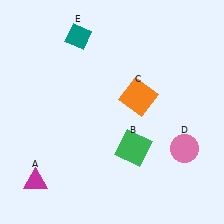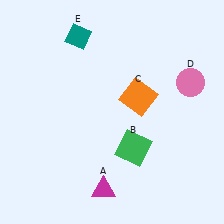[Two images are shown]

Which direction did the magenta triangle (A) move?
The magenta triangle (A) moved right.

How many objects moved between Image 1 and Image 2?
2 objects moved between the two images.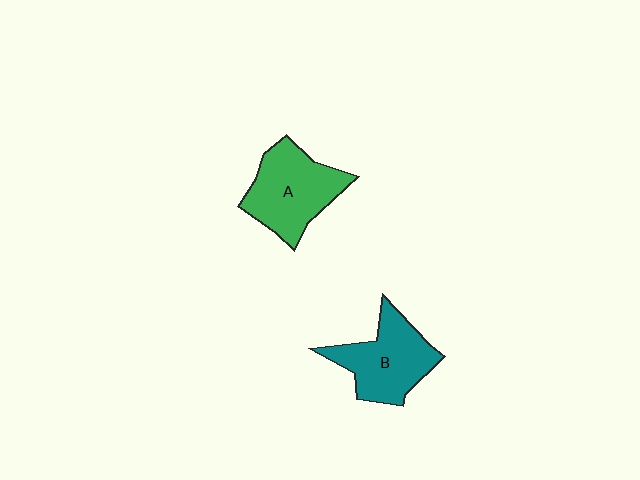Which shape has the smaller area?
Shape B (teal).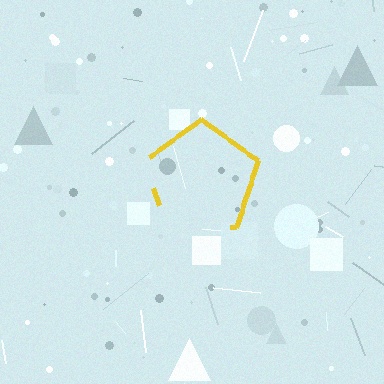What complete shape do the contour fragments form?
The contour fragments form a pentagon.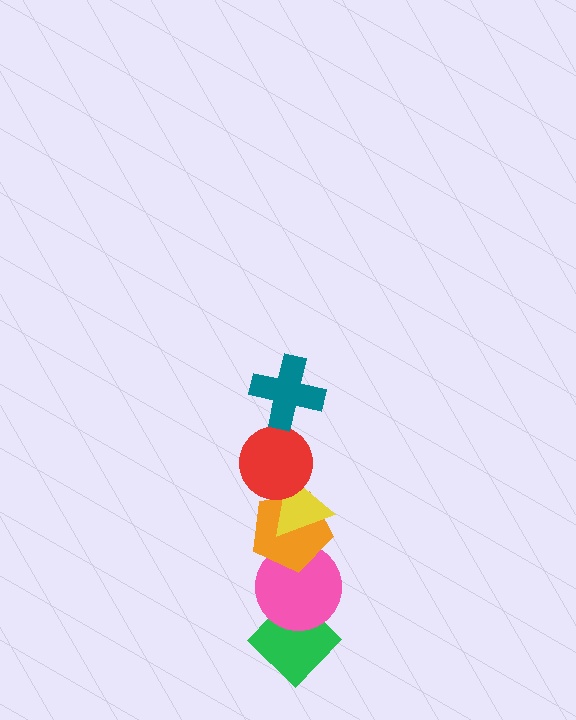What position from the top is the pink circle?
The pink circle is 5th from the top.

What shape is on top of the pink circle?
The orange pentagon is on top of the pink circle.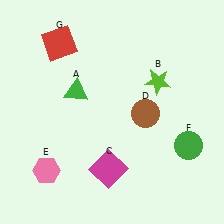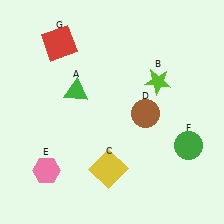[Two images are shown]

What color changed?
The square (C) changed from magenta in Image 1 to yellow in Image 2.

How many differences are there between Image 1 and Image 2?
There is 1 difference between the two images.